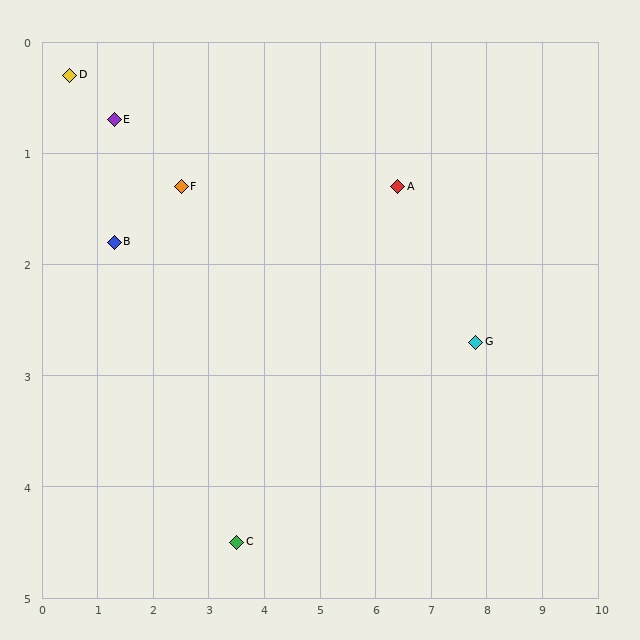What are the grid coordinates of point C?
Point C is at approximately (3.5, 4.5).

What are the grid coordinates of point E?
Point E is at approximately (1.3, 0.7).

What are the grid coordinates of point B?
Point B is at approximately (1.3, 1.8).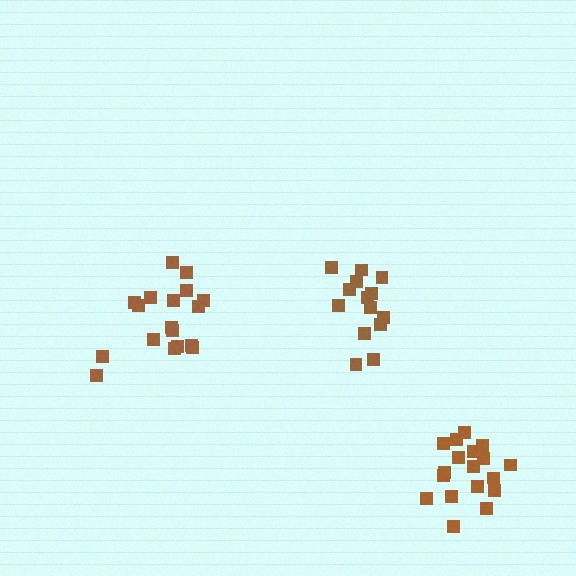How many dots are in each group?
Group 1: 14 dots, Group 2: 18 dots, Group 3: 18 dots (50 total).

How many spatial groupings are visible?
There are 3 spatial groupings.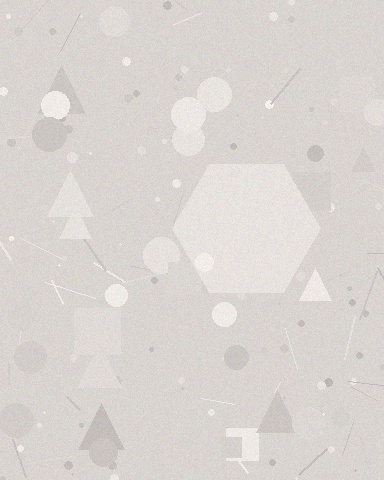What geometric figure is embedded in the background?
A hexagon is embedded in the background.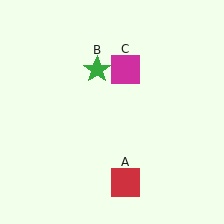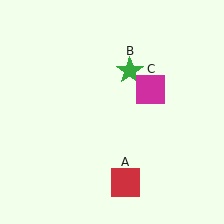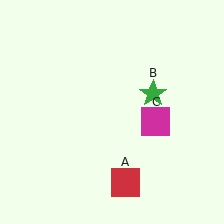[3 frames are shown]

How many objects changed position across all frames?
2 objects changed position: green star (object B), magenta square (object C).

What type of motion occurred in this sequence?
The green star (object B), magenta square (object C) rotated clockwise around the center of the scene.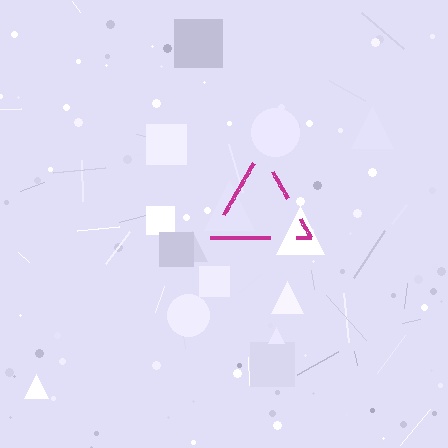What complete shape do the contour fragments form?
The contour fragments form a triangle.